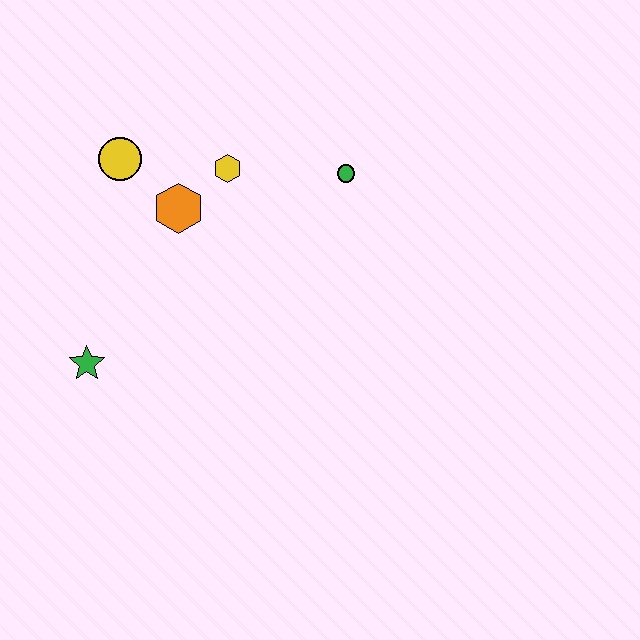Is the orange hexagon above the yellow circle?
No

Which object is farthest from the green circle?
The green star is farthest from the green circle.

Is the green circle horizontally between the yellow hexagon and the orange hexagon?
No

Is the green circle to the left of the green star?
No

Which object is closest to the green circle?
The yellow hexagon is closest to the green circle.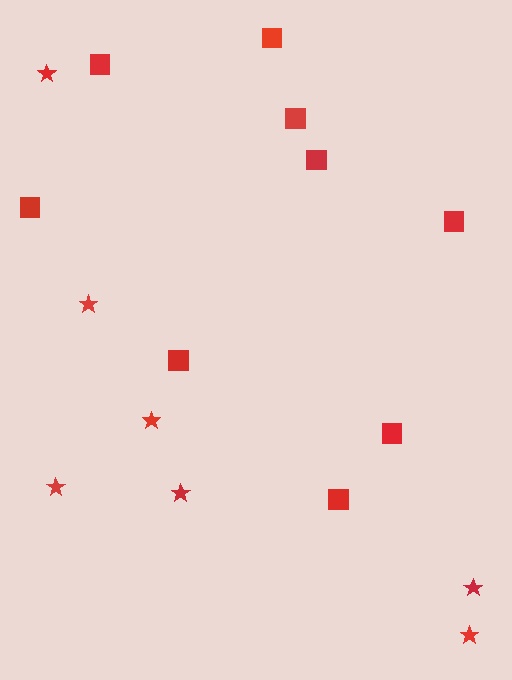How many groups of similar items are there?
There are 2 groups: one group of squares (9) and one group of stars (7).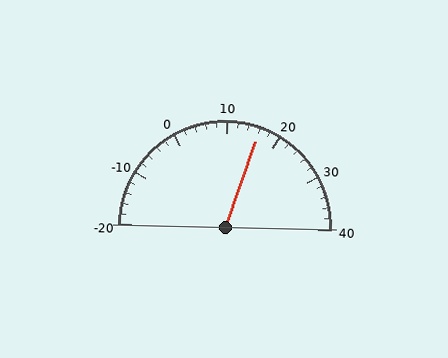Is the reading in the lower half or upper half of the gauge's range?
The reading is in the upper half of the range (-20 to 40).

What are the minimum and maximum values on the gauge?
The gauge ranges from -20 to 40.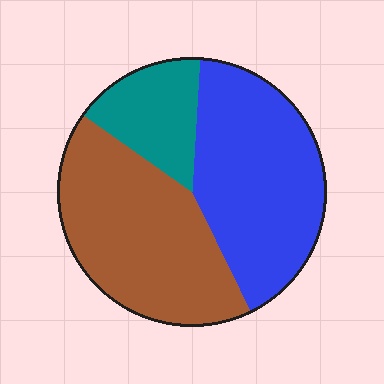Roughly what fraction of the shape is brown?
Brown takes up about two fifths (2/5) of the shape.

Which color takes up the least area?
Teal, at roughly 15%.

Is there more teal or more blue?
Blue.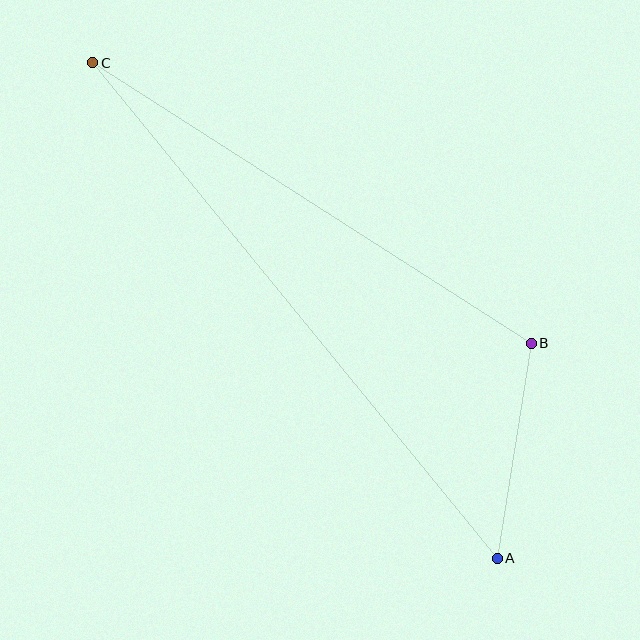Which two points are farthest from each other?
Points A and C are farthest from each other.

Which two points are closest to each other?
Points A and B are closest to each other.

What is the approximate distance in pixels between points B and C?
The distance between B and C is approximately 521 pixels.